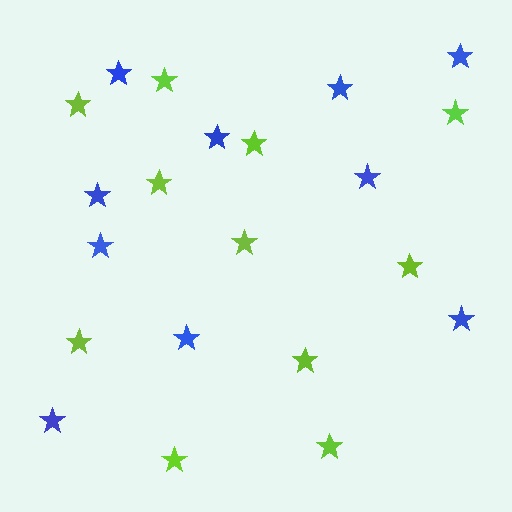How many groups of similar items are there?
There are 2 groups: one group of lime stars (11) and one group of blue stars (10).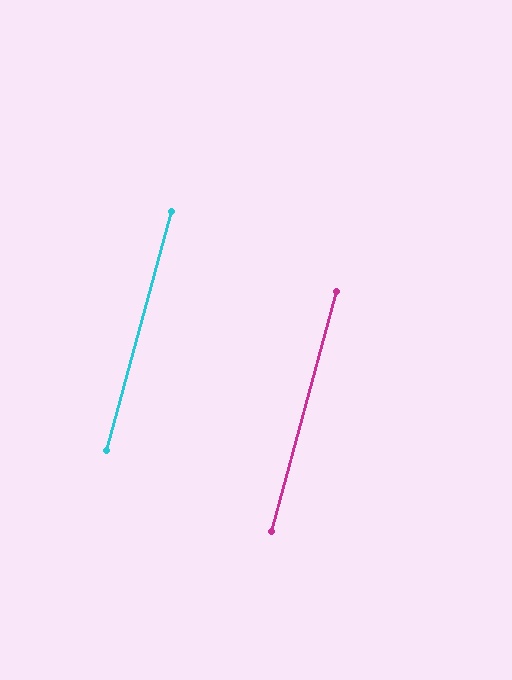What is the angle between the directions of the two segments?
Approximately 0 degrees.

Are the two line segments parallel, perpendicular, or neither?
Parallel — their directions differ by only 0.0°.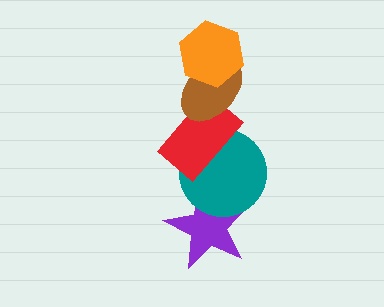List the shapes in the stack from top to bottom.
From top to bottom: the orange hexagon, the brown ellipse, the red rectangle, the teal circle, the purple star.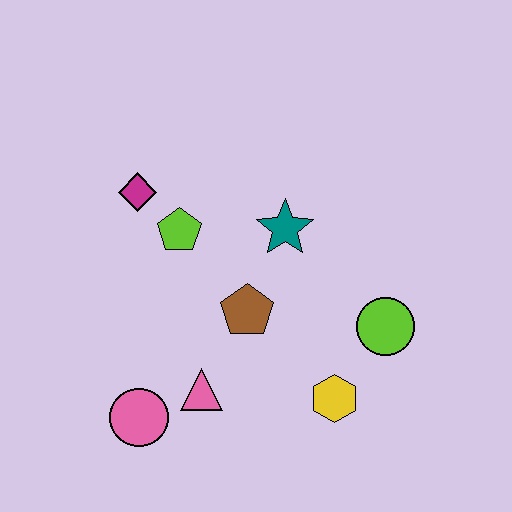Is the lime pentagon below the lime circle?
No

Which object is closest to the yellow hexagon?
The lime circle is closest to the yellow hexagon.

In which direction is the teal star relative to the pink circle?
The teal star is above the pink circle.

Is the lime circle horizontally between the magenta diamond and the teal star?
No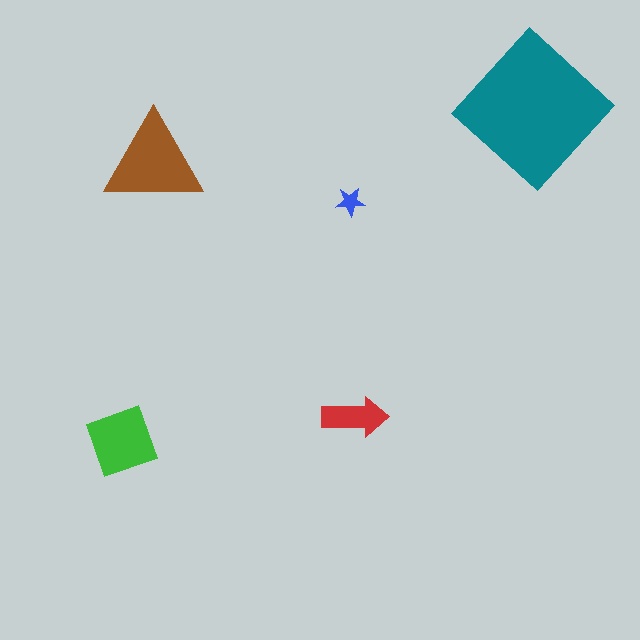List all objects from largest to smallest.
The teal diamond, the brown triangle, the green diamond, the red arrow, the blue star.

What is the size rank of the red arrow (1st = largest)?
4th.